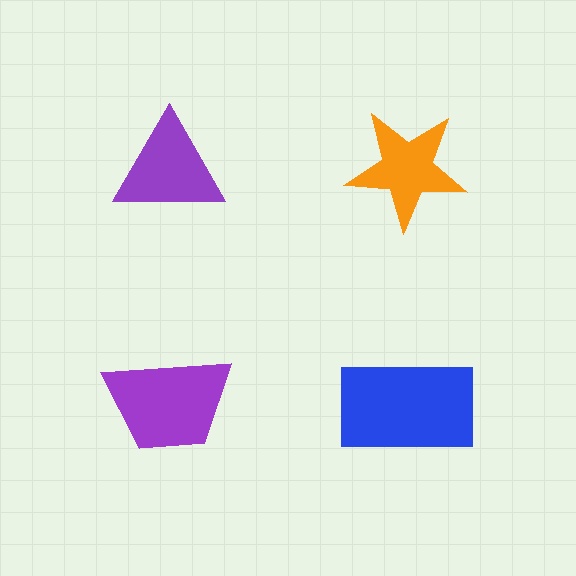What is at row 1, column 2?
An orange star.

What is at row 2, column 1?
A purple trapezoid.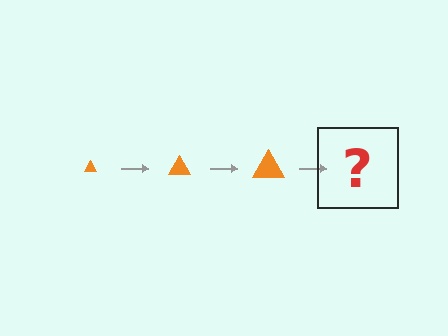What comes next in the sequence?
The next element should be an orange triangle, larger than the previous one.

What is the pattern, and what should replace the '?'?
The pattern is that the triangle gets progressively larger each step. The '?' should be an orange triangle, larger than the previous one.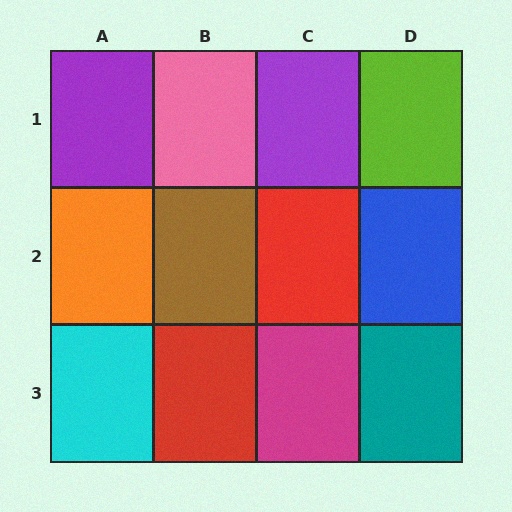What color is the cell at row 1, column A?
Purple.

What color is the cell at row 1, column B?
Pink.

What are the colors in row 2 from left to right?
Orange, brown, red, blue.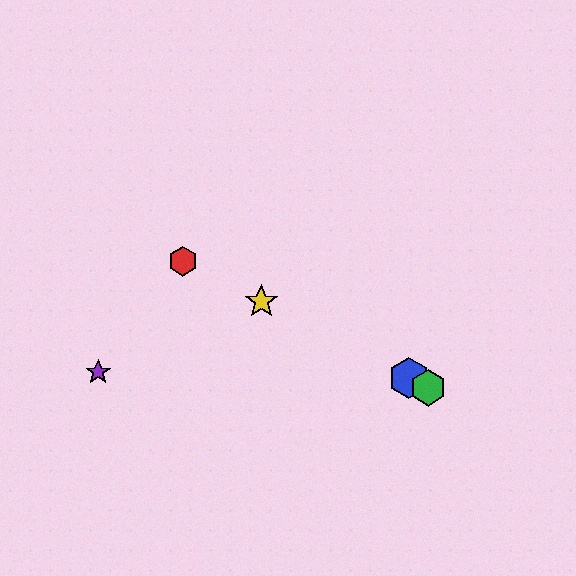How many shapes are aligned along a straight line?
4 shapes (the red hexagon, the blue hexagon, the green hexagon, the yellow star) are aligned along a straight line.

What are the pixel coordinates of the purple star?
The purple star is at (98, 372).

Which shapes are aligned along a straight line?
The red hexagon, the blue hexagon, the green hexagon, the yellow star are aligned along a straight line.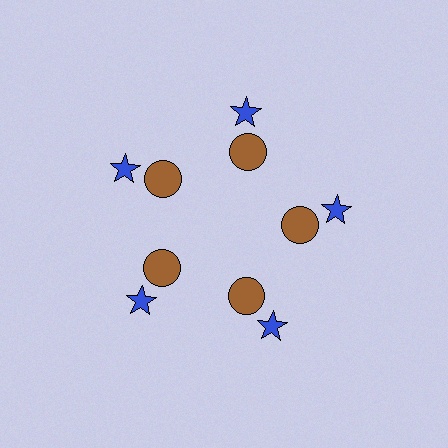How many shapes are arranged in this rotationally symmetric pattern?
There are 10 shapes, arranged in 5 groups of 2.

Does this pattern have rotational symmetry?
Yes, this pattern has 5-fold rotational symmetry. It looks the same after rotating 72 degrees around the center.